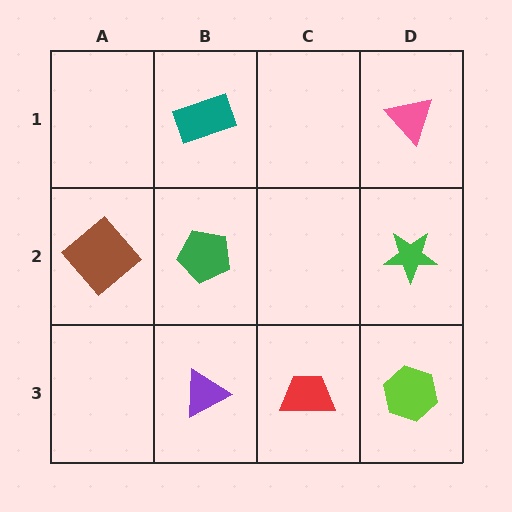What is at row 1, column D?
A pink triangle.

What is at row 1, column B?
A teal rectangle.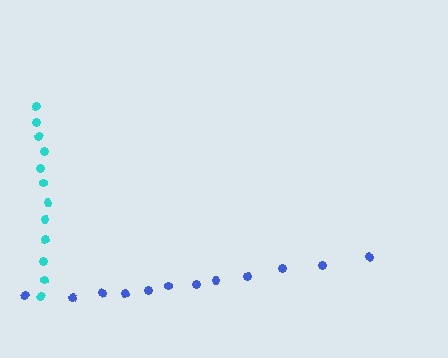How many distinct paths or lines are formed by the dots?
There are 2 distinct paths.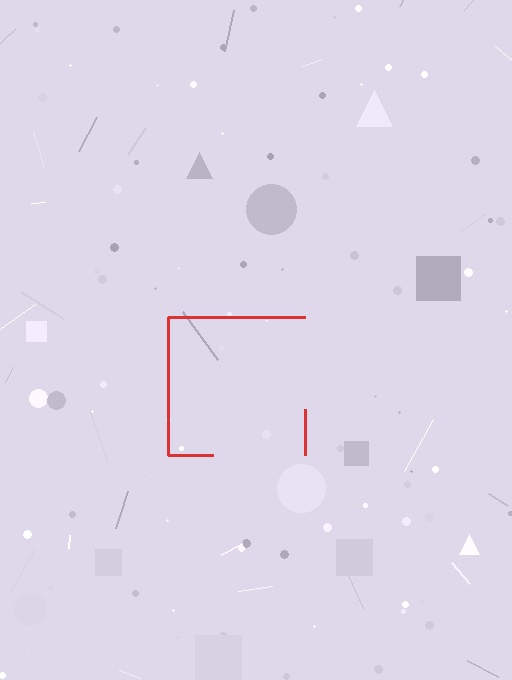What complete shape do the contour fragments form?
The contour fragments form a square.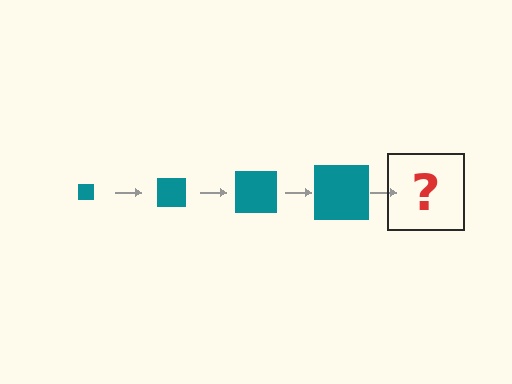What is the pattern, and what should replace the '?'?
The pattern is that the square gets progressively larger each step. The '?' should be a teal square, larger than the previous one.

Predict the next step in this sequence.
The next step is a teal square, larger than the previous one.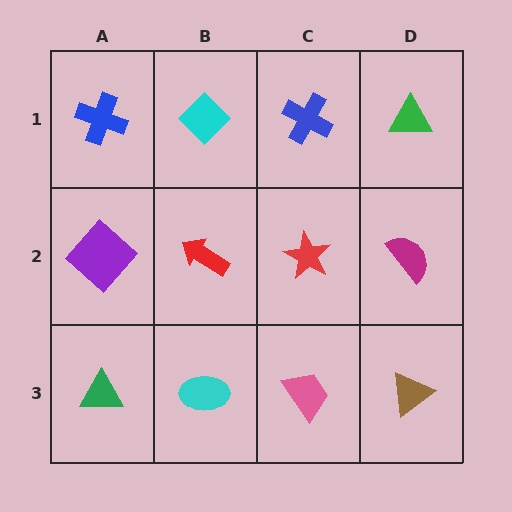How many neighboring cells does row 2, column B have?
4.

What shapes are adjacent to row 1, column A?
A purple diamond (row 2, column A), a cyan diamond (row 1, column B).